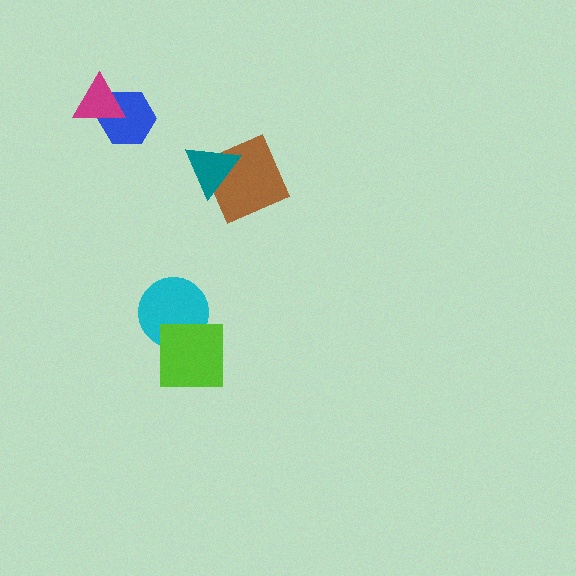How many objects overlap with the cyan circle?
1 object overlaps with the cyan circle.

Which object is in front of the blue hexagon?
The magenta triangle is in front of the blue hexagon.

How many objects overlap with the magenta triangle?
1 object overlaps with the magenta triangle.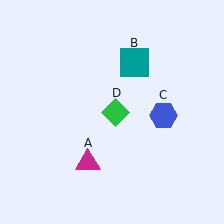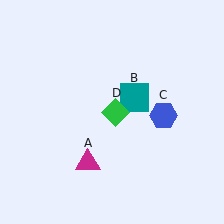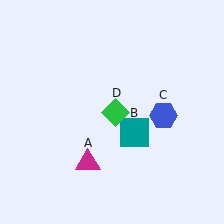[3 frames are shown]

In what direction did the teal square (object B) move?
The teal square (object B) moved down.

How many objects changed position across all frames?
1 object changed position: teal square (object B).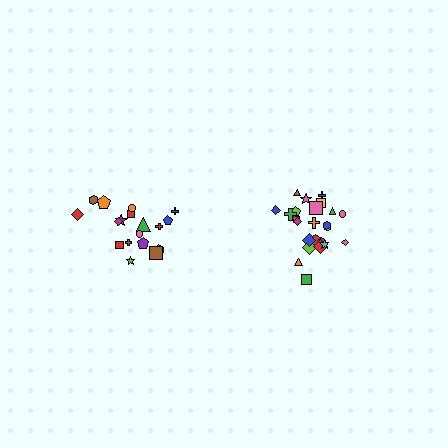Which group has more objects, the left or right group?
The right group.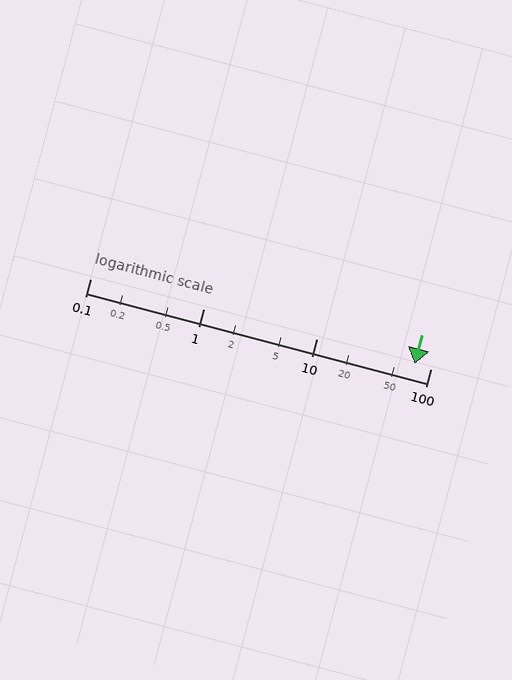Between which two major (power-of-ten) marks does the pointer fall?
The pointer is between 10 and 100.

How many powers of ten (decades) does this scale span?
The scale spans 3 decades, from 0.1 to 100.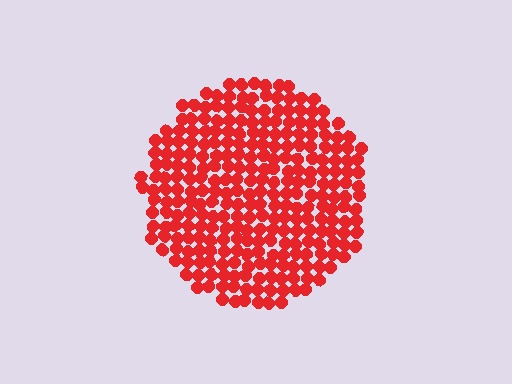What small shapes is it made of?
It is made of small circles.